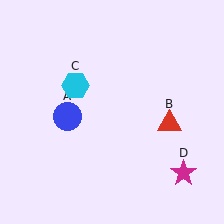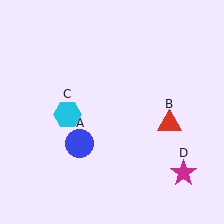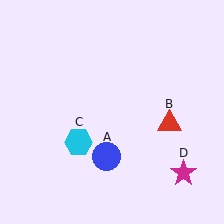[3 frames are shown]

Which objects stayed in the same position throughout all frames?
Red triangle (object B) and magenta star (object D) remained stationary.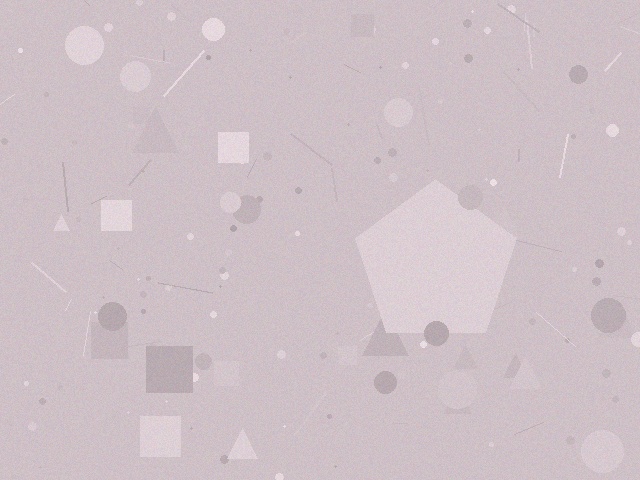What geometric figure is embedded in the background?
A pentagon is embedded in the background.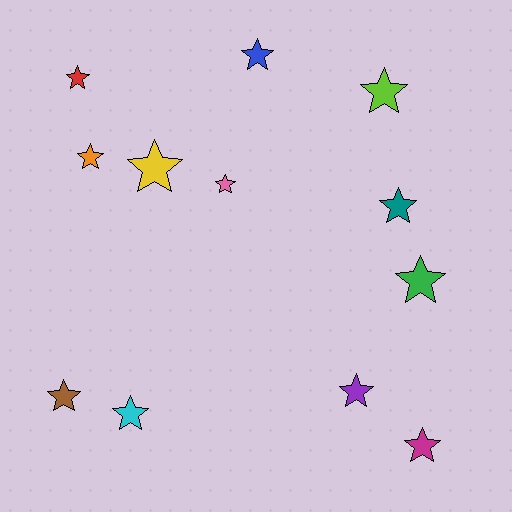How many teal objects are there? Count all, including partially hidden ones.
There is 1 teal object.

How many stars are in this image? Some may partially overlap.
There are 12 stars.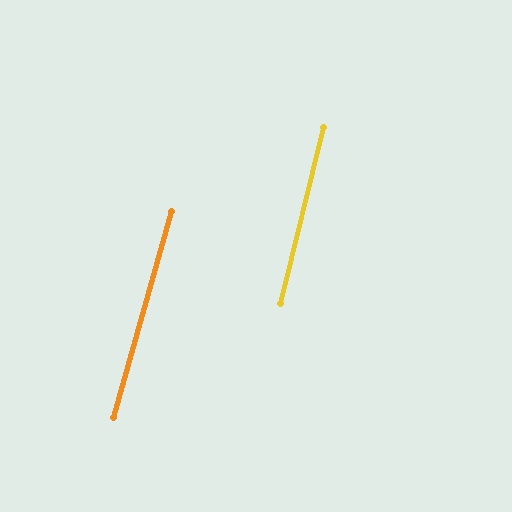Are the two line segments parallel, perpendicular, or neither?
Parallel — their directions differ by only 1.9°.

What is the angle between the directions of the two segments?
Approximately 2 degrees.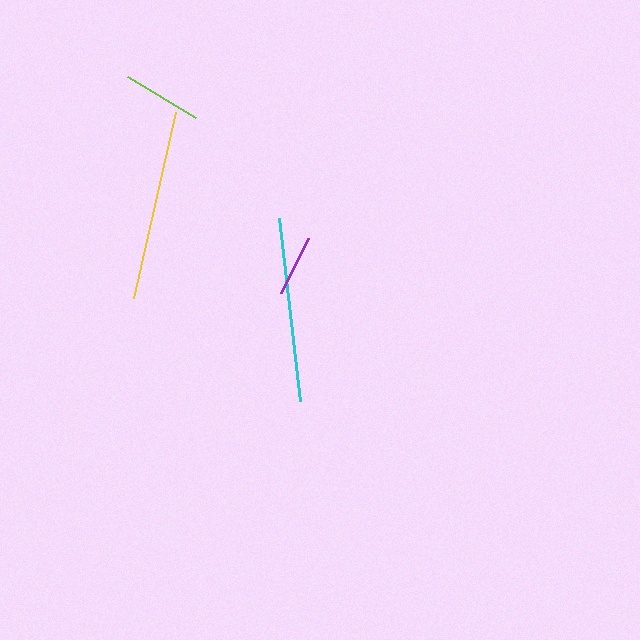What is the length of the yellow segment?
The yellow segment is approximately 191 pixels long.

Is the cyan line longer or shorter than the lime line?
The cyan line is longer than the lime line.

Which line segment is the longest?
The yellow line is the longest at approximately 191 pixels.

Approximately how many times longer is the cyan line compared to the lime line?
The cyan line is approximately 2.3 times the length of the lime line.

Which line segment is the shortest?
The purple line is the shortest at approximately 61 pixels.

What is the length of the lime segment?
The lime segment is approximately 79 pixels long.